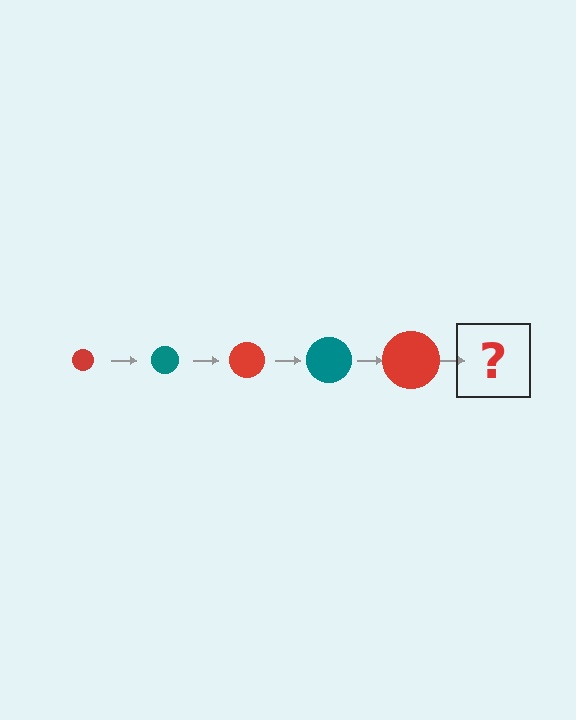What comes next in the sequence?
The next element should be a teal circle, larger than the previous one.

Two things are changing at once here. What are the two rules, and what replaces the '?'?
The two rules are that the circle grows larger each step and the color cycles through red and teal. The '?' should be a teal circle, larger than the previous one.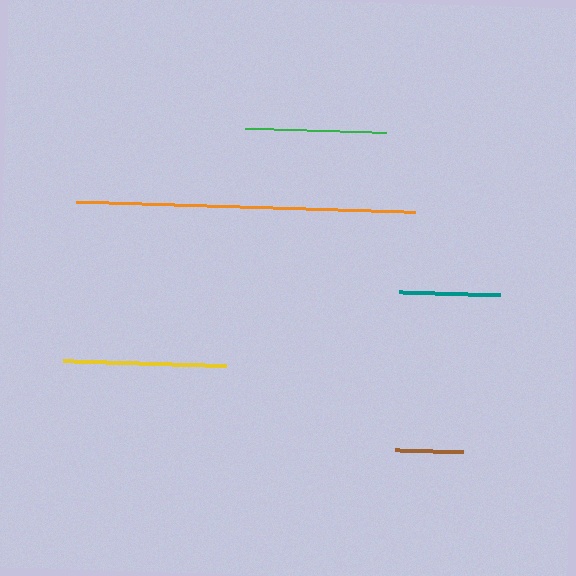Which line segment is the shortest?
The brown line is the shortest at approximately 68 pixels.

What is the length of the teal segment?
The teal segment is approximately 101 pixels long.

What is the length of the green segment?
The green segment is approximately 142 pixels long.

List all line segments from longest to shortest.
From longest to shortest: orange, yellow, green, teal, brown.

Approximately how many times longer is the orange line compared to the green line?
The orange line is approximately 2.4 times the length of the green line.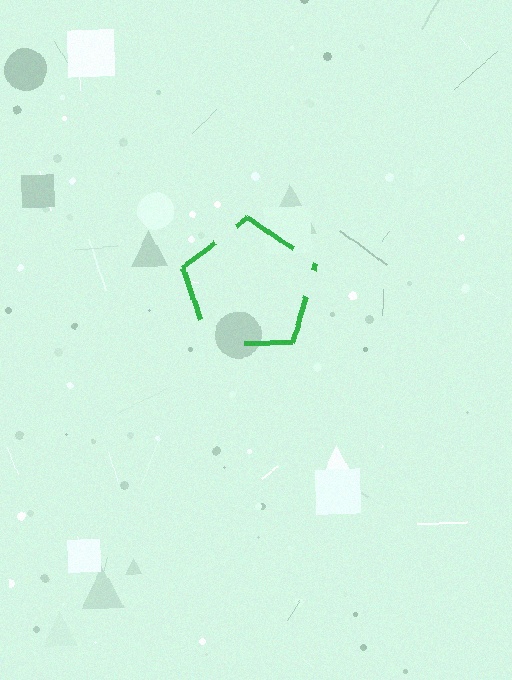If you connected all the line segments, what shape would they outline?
They would outline a pentagon.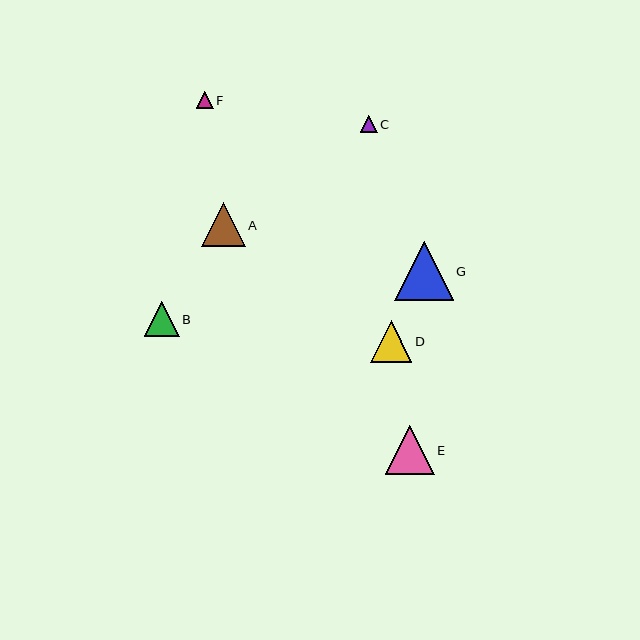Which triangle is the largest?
Triangle G is the largest with a size of approximately 59 pixels.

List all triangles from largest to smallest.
From largest to smallest: G, E, A, D, B, C, F.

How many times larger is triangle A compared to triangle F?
Triangle A is approximately 2.6 times the size of triangle F.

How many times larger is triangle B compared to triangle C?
Triangle B is approximately 2.1 times the size of triangle C.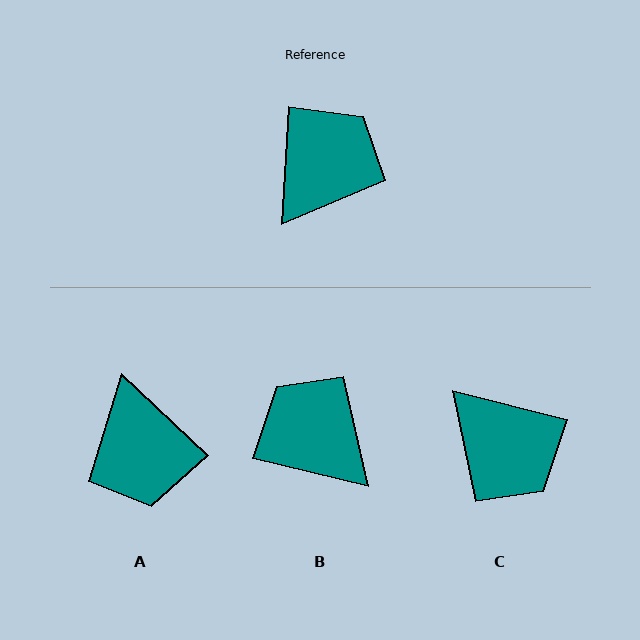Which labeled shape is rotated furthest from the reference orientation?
A, about 130 degrees away.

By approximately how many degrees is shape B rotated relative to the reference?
Approximately 80 degrees counter-clockwise.